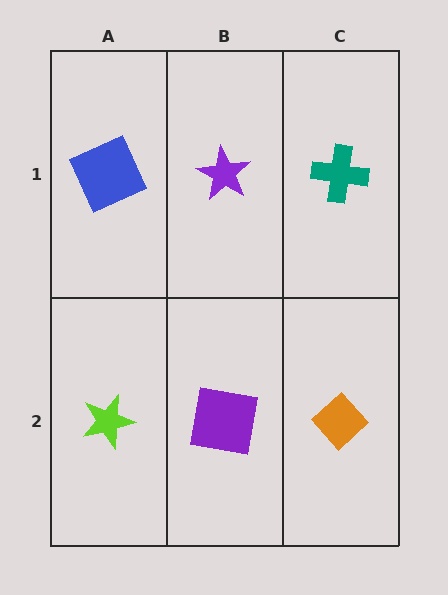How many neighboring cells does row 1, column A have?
2.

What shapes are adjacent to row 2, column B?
A purple star (row 1, column B), a lime star (row 2, column A), an orange diamond (row 2, column C).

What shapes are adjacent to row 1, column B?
A purple square (row 2, column B), a blue square (row 1, column A), a teal cross (row 1, column C).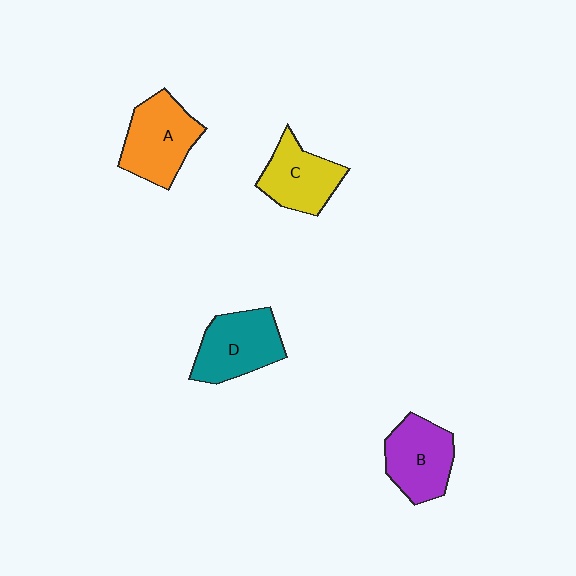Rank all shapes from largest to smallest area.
From largest to smallest: A (orange), D (teal), B (purple), C (yellow).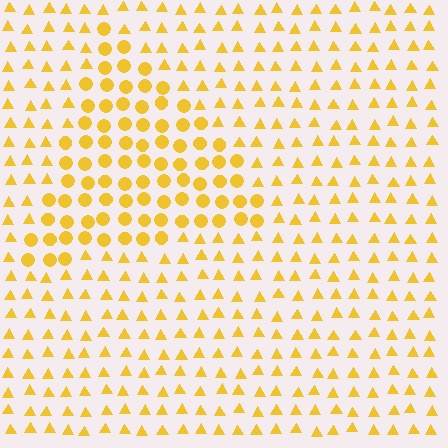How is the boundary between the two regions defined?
The boundary is defined by a change in element shape: circles inside vs. triangles outside. All elements share the same color and spacing.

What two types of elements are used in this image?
The image uses circles inside the triangle region and triangles outside it.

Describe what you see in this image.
The image is filled with small yellow elements arranged in a uniform grid. A triangle-shaped region contains circles, while the surrounding area contains triangles. The boundary is defined purely by the change in element shape.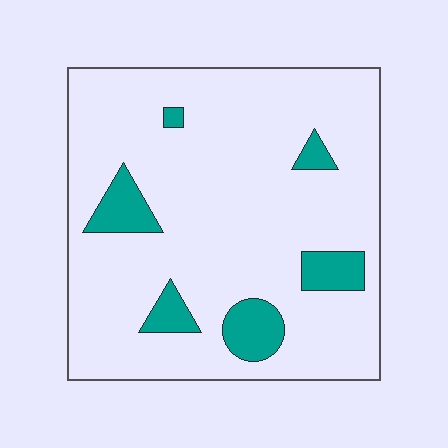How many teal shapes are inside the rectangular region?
6.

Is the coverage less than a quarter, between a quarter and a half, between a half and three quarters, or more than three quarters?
Less than a quarter.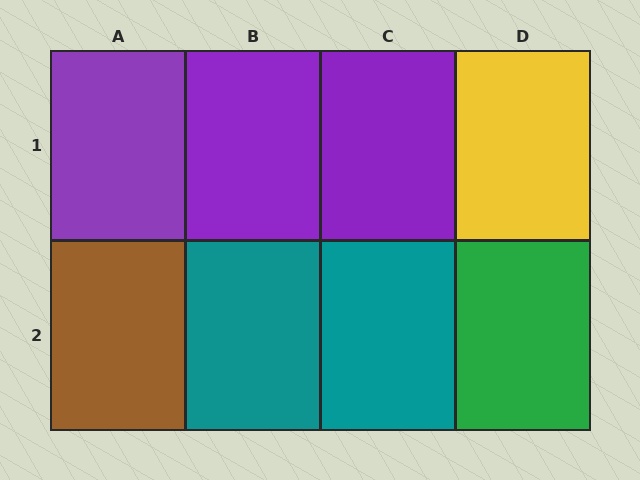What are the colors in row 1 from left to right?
Purple, purple, purple, yellow.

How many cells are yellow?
1 cell is yellow.